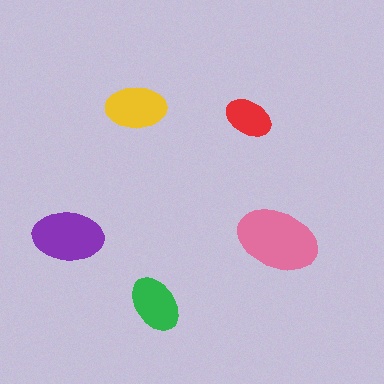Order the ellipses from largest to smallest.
the pink one, the purple one, the yellow one, the green one, the red one.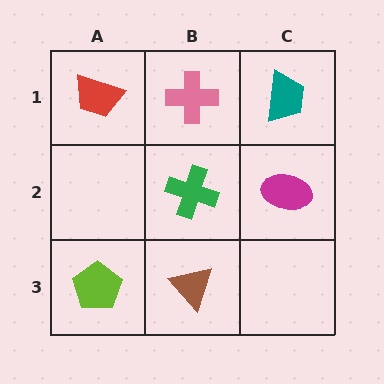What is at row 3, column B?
A brown triangle.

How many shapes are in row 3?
2 shapes.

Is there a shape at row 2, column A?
No, that cell is empty.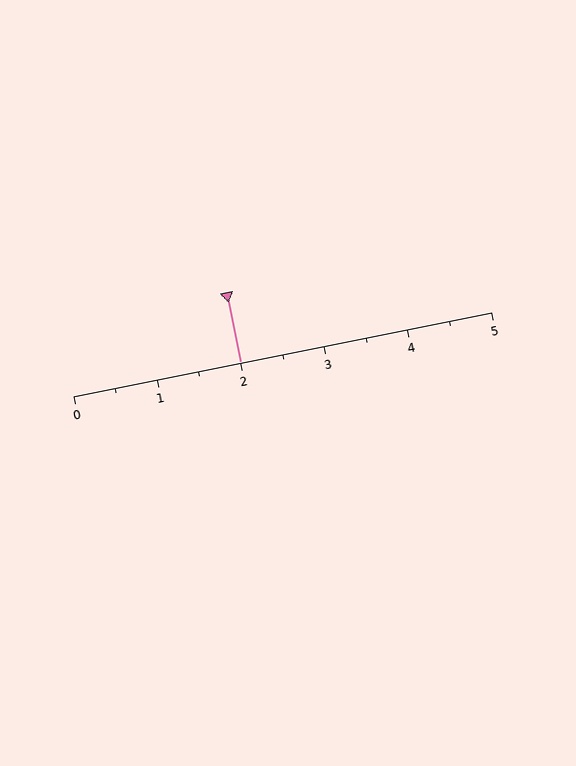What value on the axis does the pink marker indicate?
The marker indicates approximately 2.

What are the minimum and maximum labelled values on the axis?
The axis runs from 0 to 5.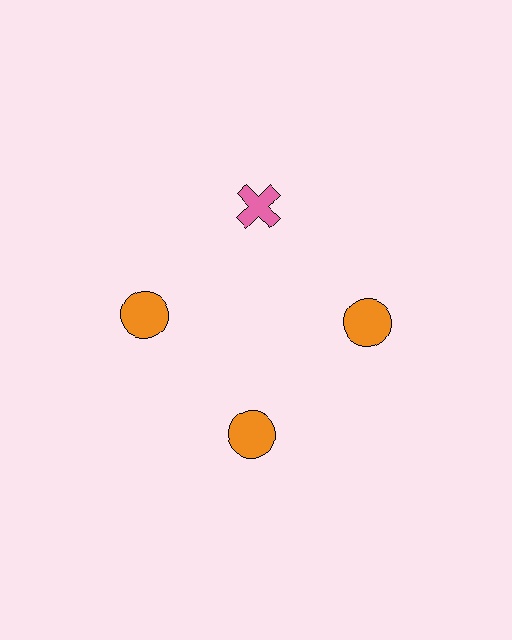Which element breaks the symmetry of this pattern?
The pink cross at roughly the 12 o'clock position breaks the symmetry. All other shapes are orange circles.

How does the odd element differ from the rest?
It differs in both color (pink instead of orange) and shape (cross instead of circle).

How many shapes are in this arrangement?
There are 4 shapes arranged in a ring pattern.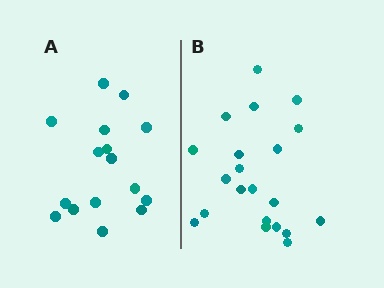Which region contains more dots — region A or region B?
Region B (the right region) has more dots.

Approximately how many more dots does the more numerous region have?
Region B has about 5 more dots than region A.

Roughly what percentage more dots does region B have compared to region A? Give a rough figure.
About 30% more.